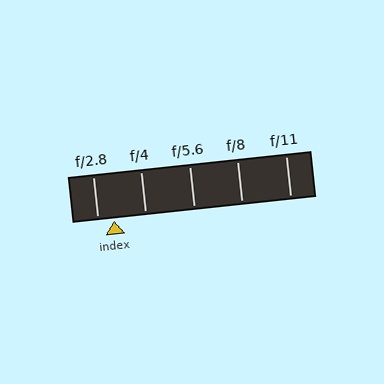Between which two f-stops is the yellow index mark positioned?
The index mark is between f/2.8 and f/4.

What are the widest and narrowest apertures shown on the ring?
The widest aperture shown is f/2.8 and the narrowest is f/11.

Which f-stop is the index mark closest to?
The index mark is closest to f/2.8.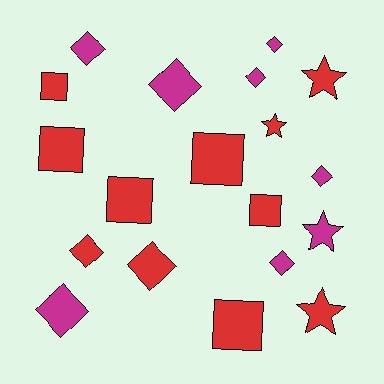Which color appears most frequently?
Red, with 11 objects.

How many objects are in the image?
There are 19 objects.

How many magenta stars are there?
There is 1 magenta star.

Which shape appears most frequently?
Diamond, with 9 objects.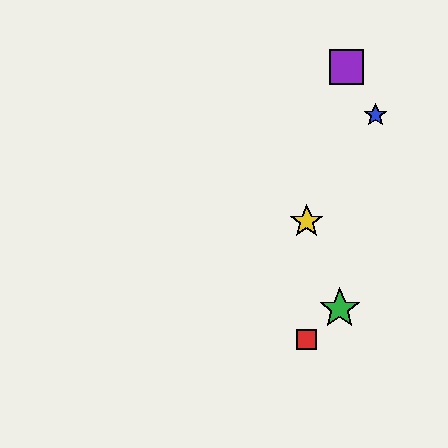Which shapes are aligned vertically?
The red square, the yellow star are aligned vertically.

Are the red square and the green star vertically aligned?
No, the red square is at x≈307 and the green star is at x≈340.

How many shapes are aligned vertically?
2 shapes (the red square, the yellow star) are aligned vertically.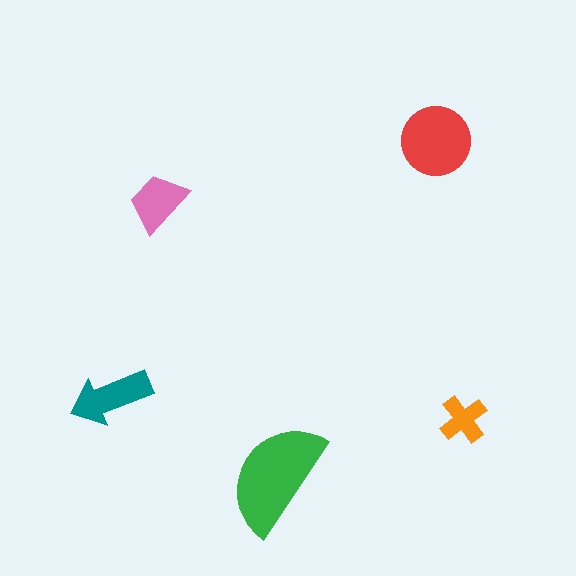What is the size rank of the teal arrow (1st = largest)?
3rd.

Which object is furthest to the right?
The orange cross is rightmost.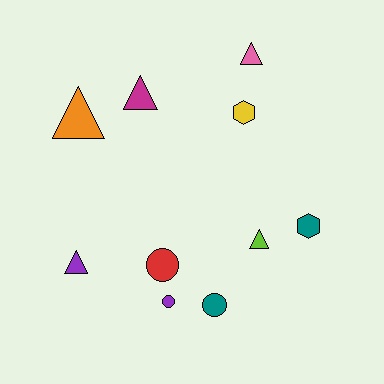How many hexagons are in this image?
There are 2 hexagons.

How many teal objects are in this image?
There are 2 teal objects.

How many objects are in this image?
There are 10 objects.